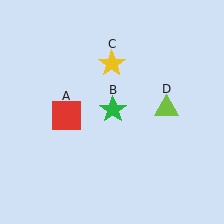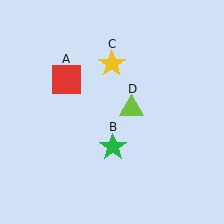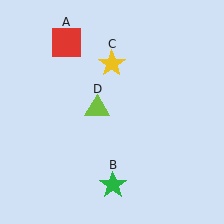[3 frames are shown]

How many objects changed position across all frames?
3 objects changed position: red square (object A), green star (object B), lime triangle (object D).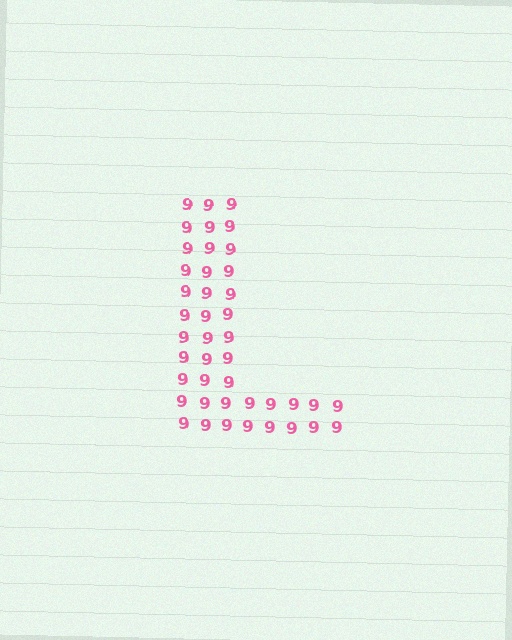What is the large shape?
The large shape is the letter L.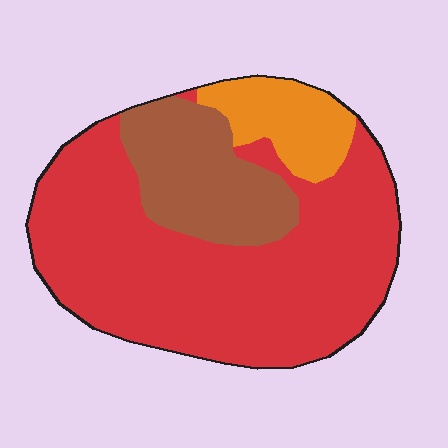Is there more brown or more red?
Red.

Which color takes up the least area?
Orange, at roughly 10%.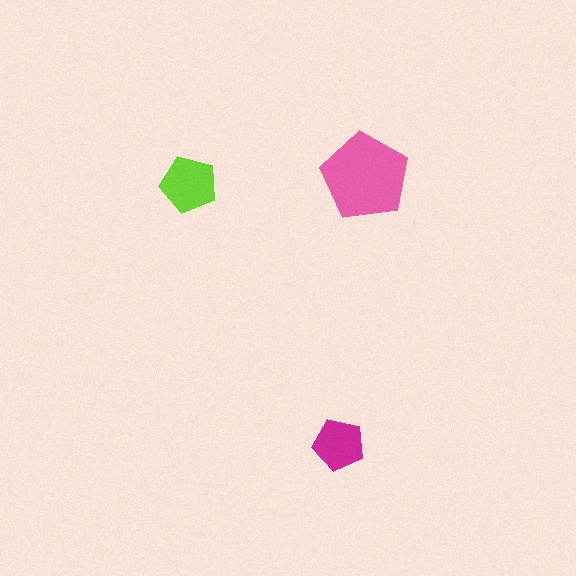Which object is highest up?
The pink pentagon is topmost.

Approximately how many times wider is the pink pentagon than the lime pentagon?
About 1.5 times wider.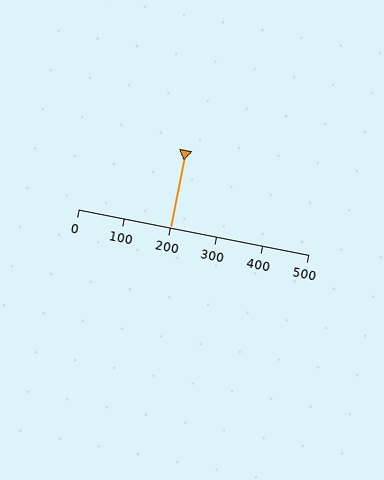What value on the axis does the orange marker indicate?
The marker indicates approximately 200.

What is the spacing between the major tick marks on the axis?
The major ticks are spaced 100 apart.